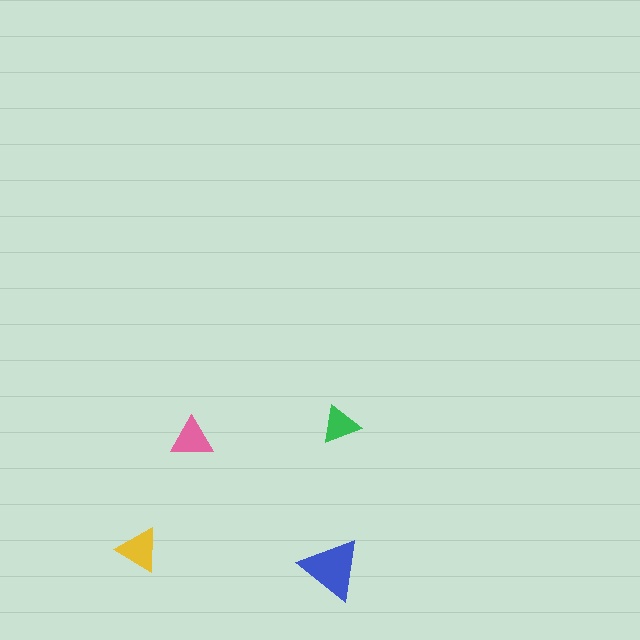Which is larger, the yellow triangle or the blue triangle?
The blue one.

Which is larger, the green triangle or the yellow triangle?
The yellow one.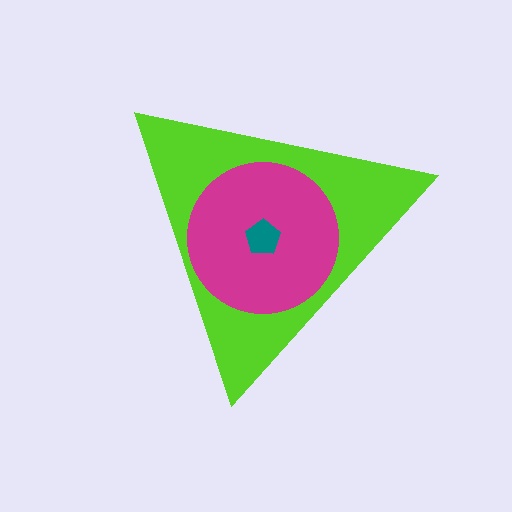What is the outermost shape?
The lime triangle.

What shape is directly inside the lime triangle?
The magenta circle.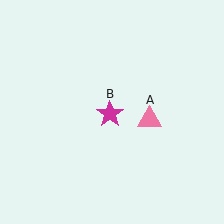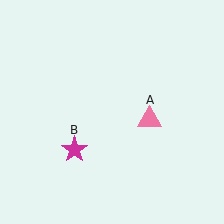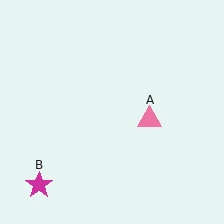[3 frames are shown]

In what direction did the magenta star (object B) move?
The magenta star (object B) moved down and to the left.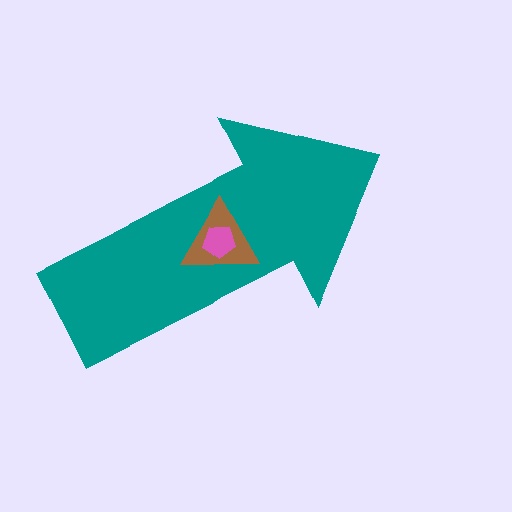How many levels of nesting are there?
3.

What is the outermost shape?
The teal arrow.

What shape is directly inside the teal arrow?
The brown triangle.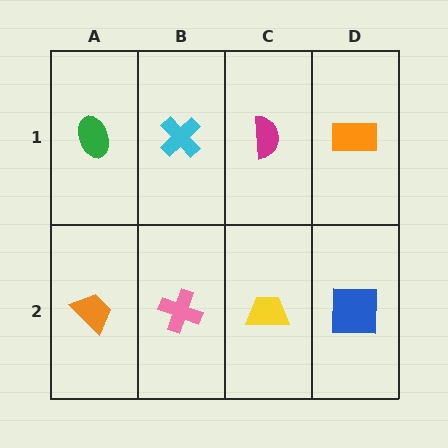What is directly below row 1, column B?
A pink cross.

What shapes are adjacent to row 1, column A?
An orange trapezoid (row 2, column A), a cyan cross (row 1, column B).